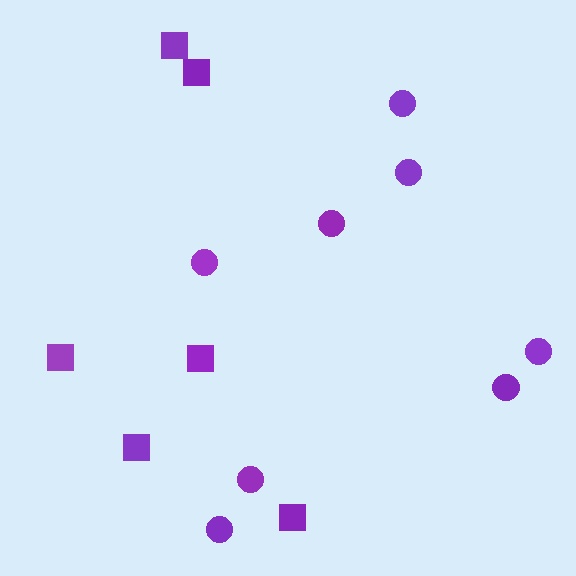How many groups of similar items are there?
There are 2 groups: one group of squares (6) and one group of circles (8).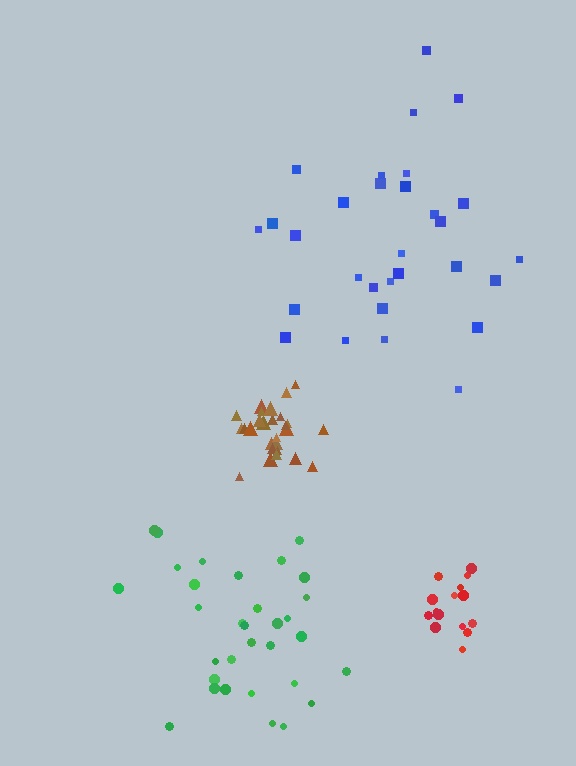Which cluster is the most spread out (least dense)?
Blue.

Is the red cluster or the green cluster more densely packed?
Red.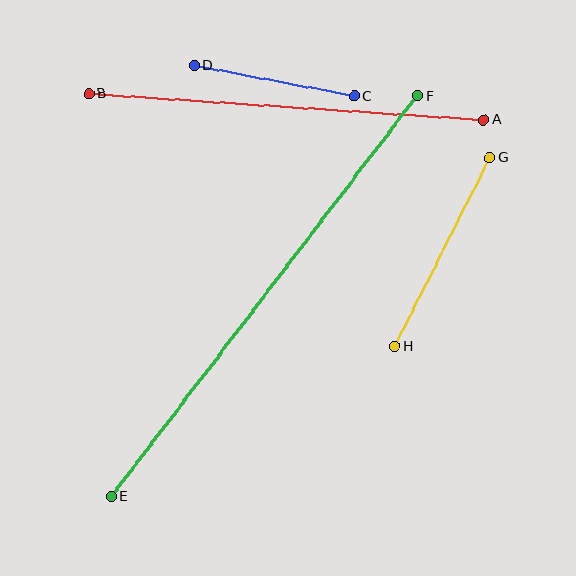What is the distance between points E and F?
The distance is approximately 505 pixels.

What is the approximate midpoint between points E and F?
The midpoint is at approximately (264, 296) pixels.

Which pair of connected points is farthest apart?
Points E and F are farthest apart.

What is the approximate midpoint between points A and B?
The midpoint is at approximately (286, 107) pixels.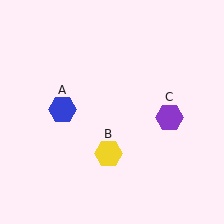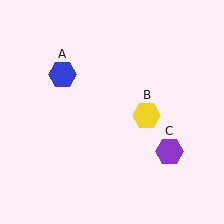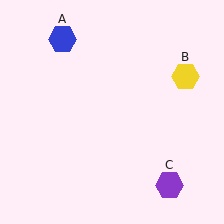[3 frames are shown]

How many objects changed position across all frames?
3 objects changed position: blue hexagon (object A), yellow hexagon (object B), purple hexagon (object C).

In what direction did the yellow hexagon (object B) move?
The yellow hexagon (object B) moved up and to the right.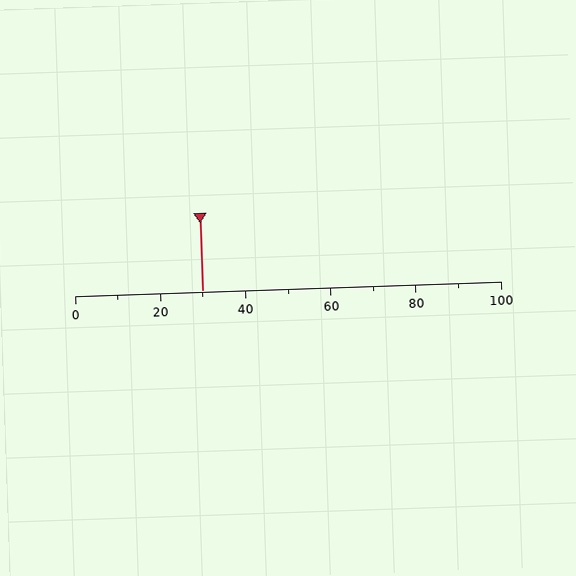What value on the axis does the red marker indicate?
The marker indicates approximately 30.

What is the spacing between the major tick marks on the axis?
The major ticks are spaced 20 apart.